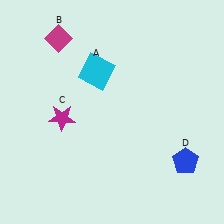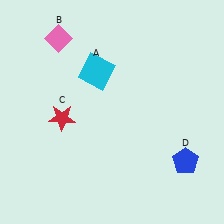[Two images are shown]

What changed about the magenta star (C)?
In Image 1, C is magenta. In Image 2, it changed to red.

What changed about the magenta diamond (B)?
In Image 1, B is magenta. In Image 2, it changed to pink.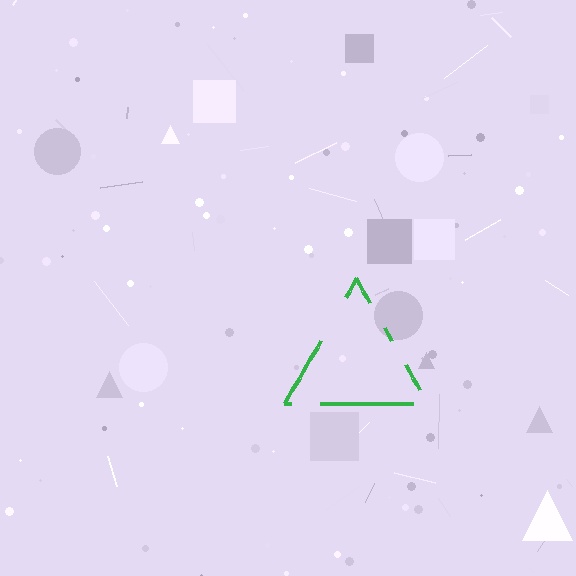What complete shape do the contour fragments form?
The contour fragments form a triangle.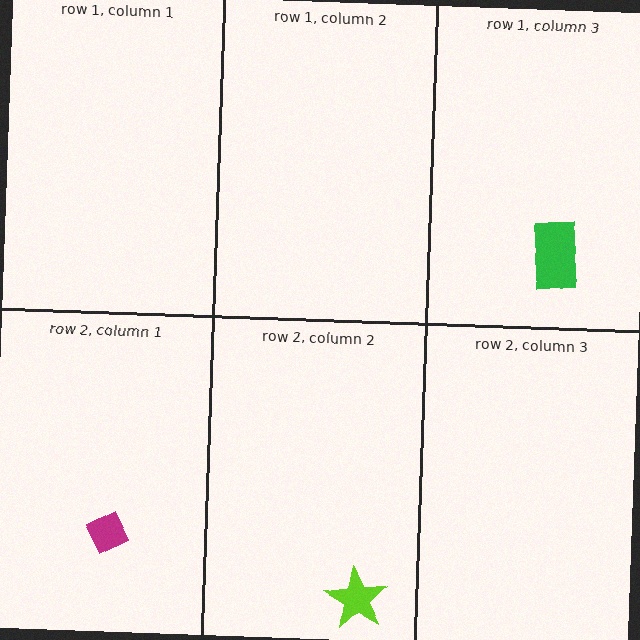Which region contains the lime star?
The row 2, column 2 region.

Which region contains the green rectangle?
The row 1, column 3 region.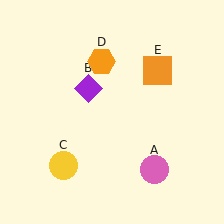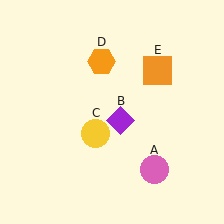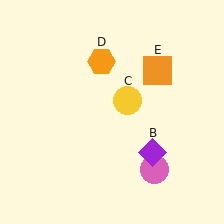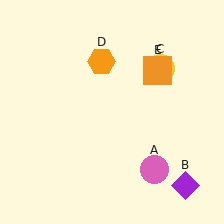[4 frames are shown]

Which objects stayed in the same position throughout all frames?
Pink circle (object A) and orange hexagon (object D) and orange square (object E) remained stationary.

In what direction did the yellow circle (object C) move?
The yellow circle (object C) moved up and to the right.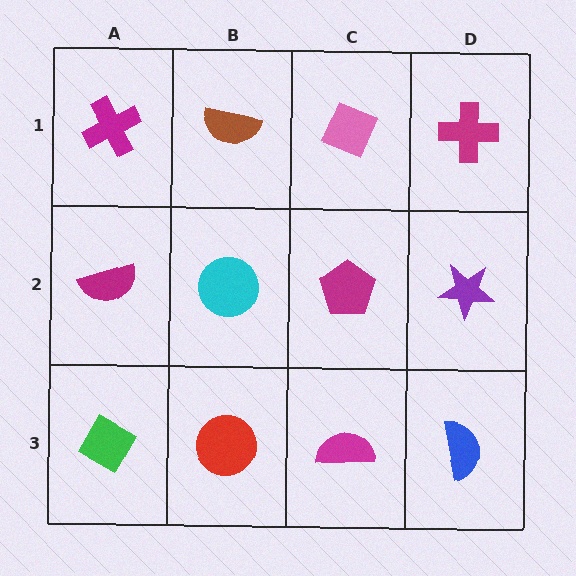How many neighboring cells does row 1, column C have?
3.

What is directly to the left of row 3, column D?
A magenta semicircle.